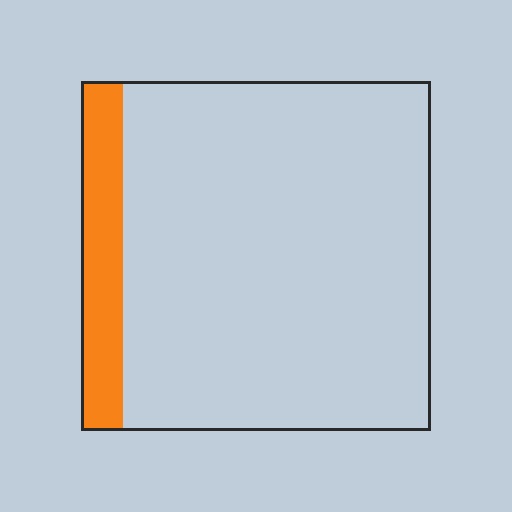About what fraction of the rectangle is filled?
About one eighth (1/8).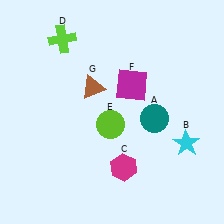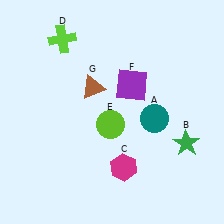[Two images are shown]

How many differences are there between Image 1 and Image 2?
There are 2 differences between the two images.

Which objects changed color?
B changed from cyan to green. F changed from magenta to purple.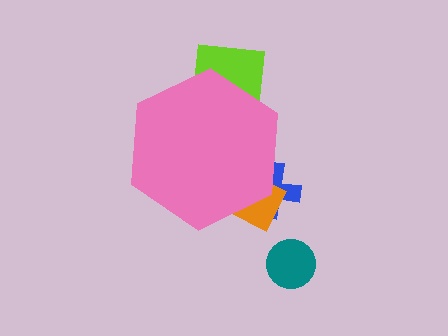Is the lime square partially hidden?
Yes, the lime square is partially hidden behind the pink hexagon.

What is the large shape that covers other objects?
A pink hexagon.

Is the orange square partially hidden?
Yes, the orange square is partially hidden behind the pink hexagon.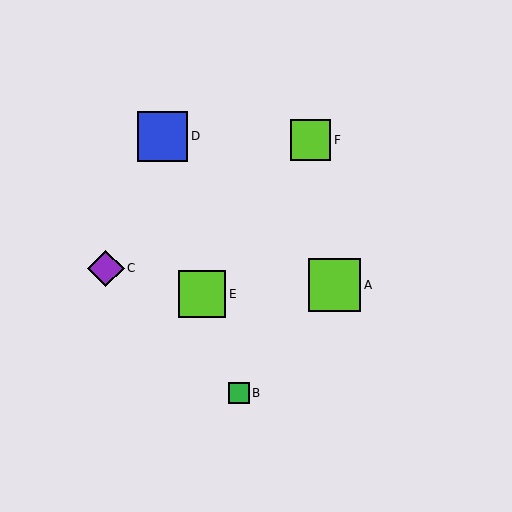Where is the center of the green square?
The center of the green square is at (239, 393).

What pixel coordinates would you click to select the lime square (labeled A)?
Click at (334, 285) to select the lime square A.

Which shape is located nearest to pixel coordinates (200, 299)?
The lime square (labeled E) at (202, 294) is nearest to that location.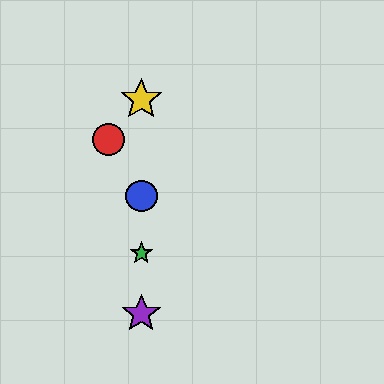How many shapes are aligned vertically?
4 shapes (the blue circle, the green star, the yellow star, the purple star) are aligned vertically.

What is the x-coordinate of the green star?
The green star is at x≈141.